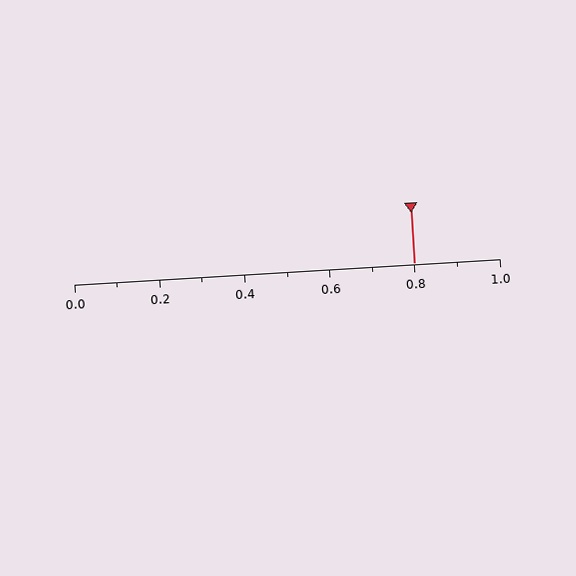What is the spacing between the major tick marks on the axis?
The major ticks are spaced 0.2 apart.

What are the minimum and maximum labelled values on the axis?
The axis runs from 0.0 to 1.0.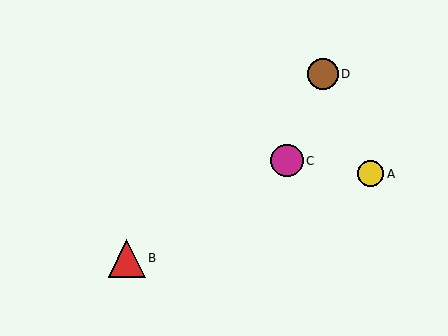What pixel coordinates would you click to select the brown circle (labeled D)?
Click at (323, 74) to select the brown circle D.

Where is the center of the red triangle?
The center of the red triangle is at (127, 258).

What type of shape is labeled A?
Shape A is a yellow circle.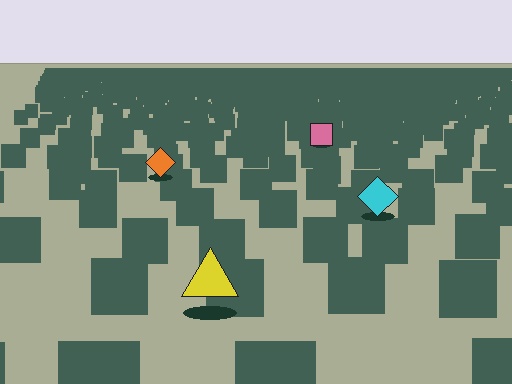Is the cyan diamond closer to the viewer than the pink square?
Yes. The cyan diamond is closer — you can tell from the texture gradient: the ground texture is coarser near it.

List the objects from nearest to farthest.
From nearest to farthest: the yellow triangle, the cyan diamond, the orange diamond, the pink square.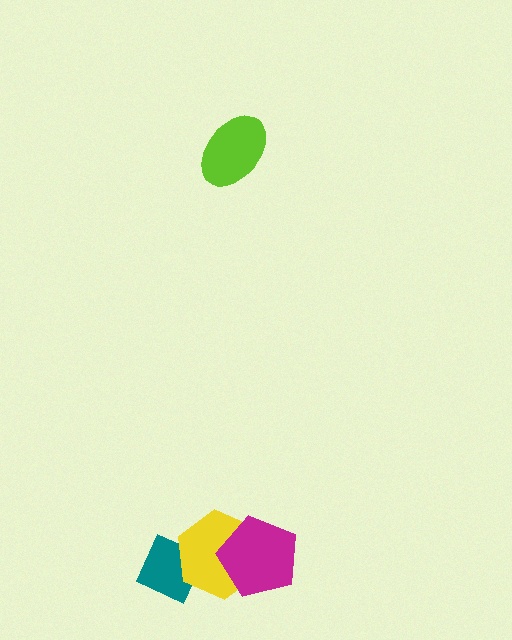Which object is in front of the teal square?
The yellow hexagon is in front of the teal square.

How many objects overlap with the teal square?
1 object overlaps with the teal square.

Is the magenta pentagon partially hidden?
No, no other shape covers it.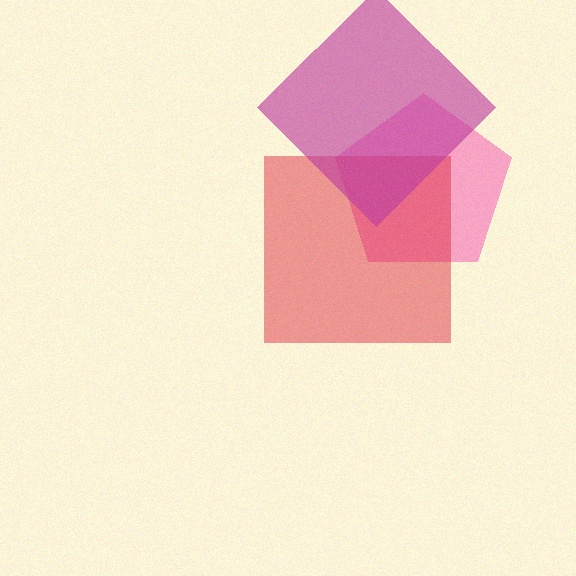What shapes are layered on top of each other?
The layered shapes are: a pink pentagon, a red square, a magenta diamond.